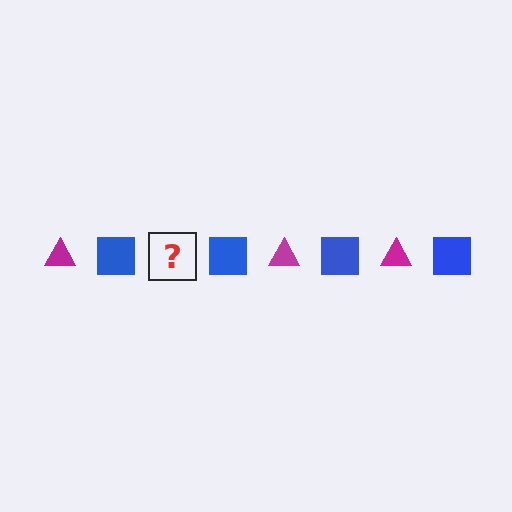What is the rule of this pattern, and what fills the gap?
The rule is that the pattern alternates between magenta triangle and blue square. The gap should be filled with a magenta triangle.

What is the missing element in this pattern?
The missing element is a magenta triangle.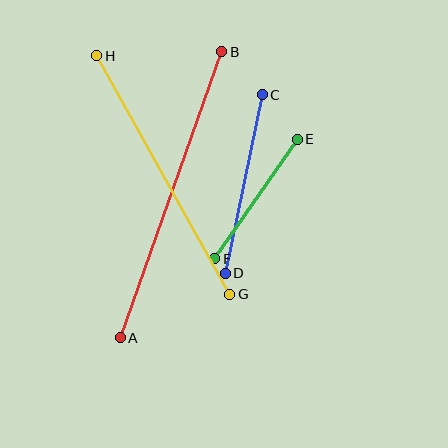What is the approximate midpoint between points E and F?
The midpoint is at approximately (256, 199) pixels.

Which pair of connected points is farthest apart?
Points A and B are farthest apart.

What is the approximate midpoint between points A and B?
The midpoint is at approximately (171, 195) pixels.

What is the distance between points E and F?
The distance is approximately 145 pixels.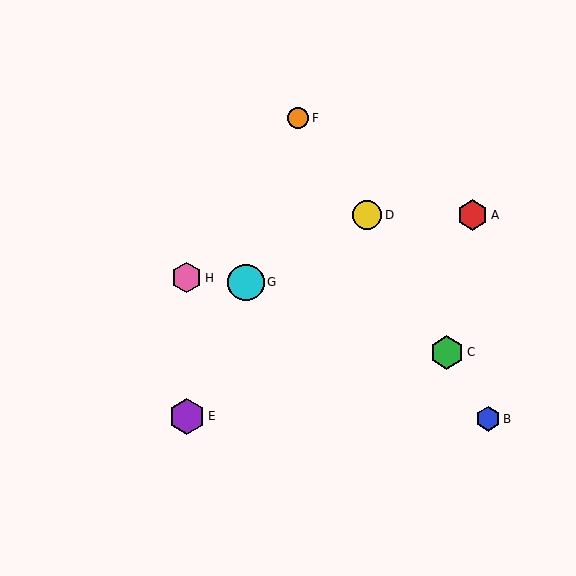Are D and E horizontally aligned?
No, D is at y≈215 and E is at y≈416.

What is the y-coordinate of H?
Object H is at y≈278.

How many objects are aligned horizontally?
2 objects (A, D) are aligned horizontally.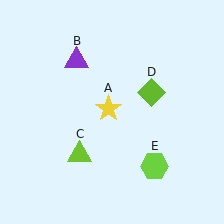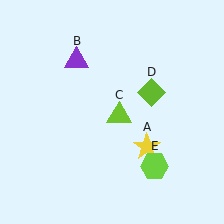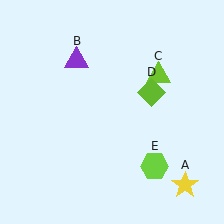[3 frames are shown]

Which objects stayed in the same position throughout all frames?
Purple triangle (object B) and lime diamond (object D) and lime hexagon (object E) remained stationary.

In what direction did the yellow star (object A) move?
The yellow star (object A) moved down and to the right.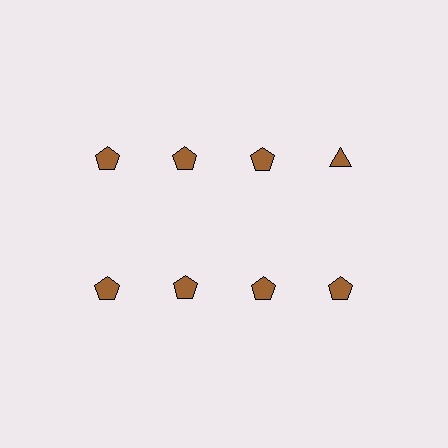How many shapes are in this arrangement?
There are 8 shapes arranged in a grid pattern.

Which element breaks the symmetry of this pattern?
The brown triangle in the top row, second from right column breaks the symmetry. All other shapes are brown pentagons.